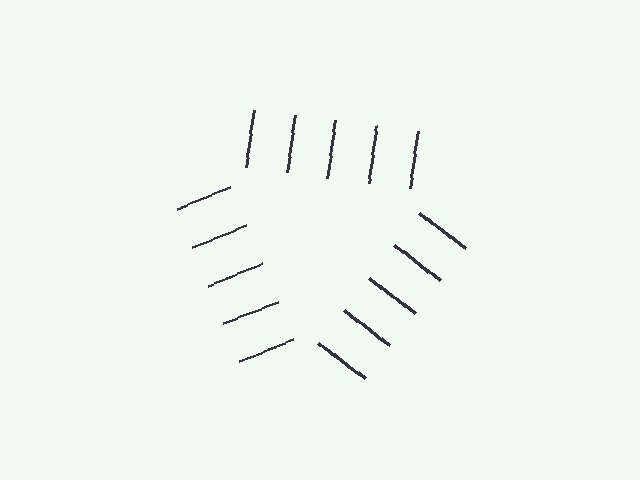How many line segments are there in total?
15 — 5 along each of the 3 edges.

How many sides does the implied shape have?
3 sides — the line-ends trace a triangle.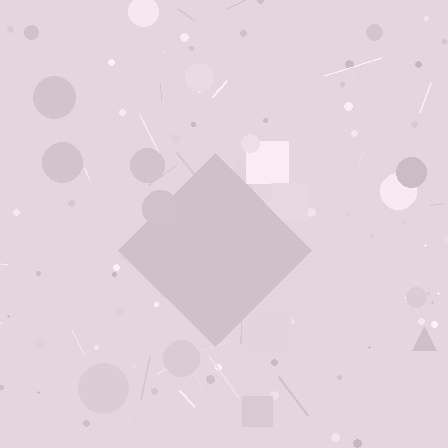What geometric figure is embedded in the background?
A diamond is embedded in the background.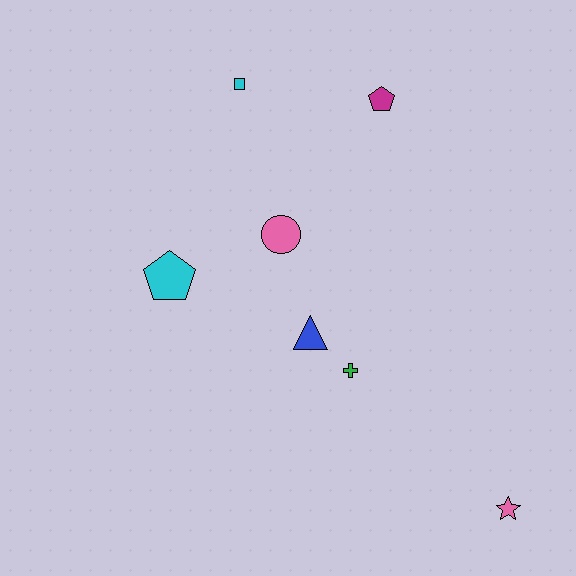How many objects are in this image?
There are 7 objects.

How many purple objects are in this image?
There are no purple objects.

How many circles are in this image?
There is 1 circle.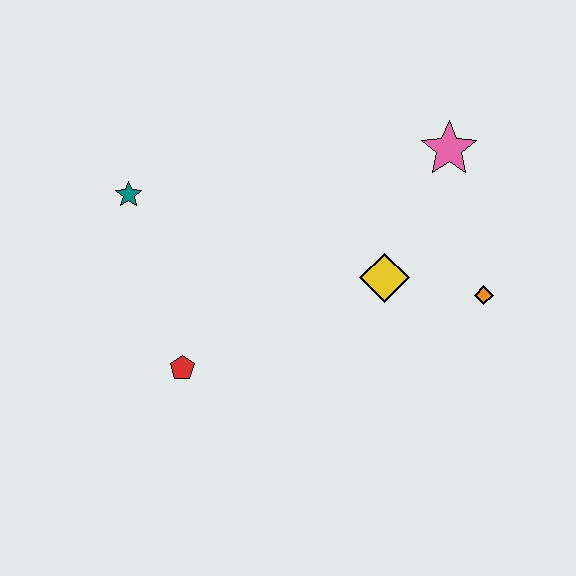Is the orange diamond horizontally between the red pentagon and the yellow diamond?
No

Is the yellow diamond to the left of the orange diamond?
Yes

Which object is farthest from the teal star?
The orange diamond is farthest from the teal star.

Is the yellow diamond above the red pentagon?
Yes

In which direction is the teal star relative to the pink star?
The teal star is to the left of the pink star.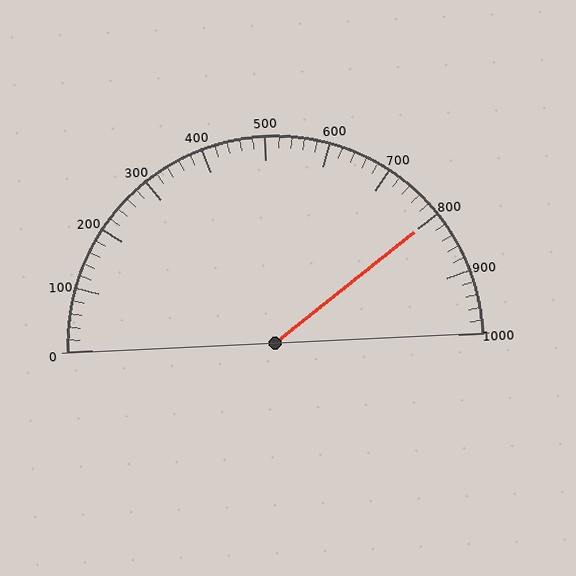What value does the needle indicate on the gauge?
The needle indicates approximately 800.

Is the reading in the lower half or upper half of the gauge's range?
The reading is in the upper half of the range (0 to 1000).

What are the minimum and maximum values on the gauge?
The gauge ranges from 0 to 1000.